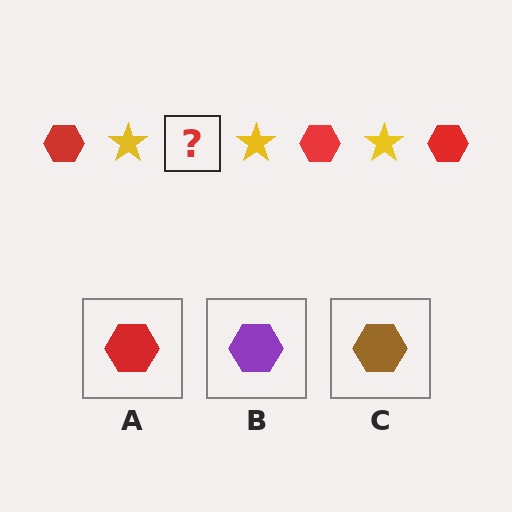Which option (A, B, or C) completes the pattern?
A.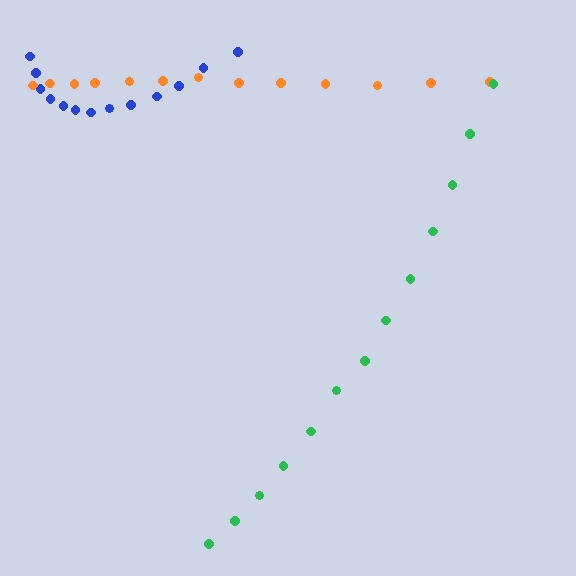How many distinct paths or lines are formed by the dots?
There are 3 distinct paths.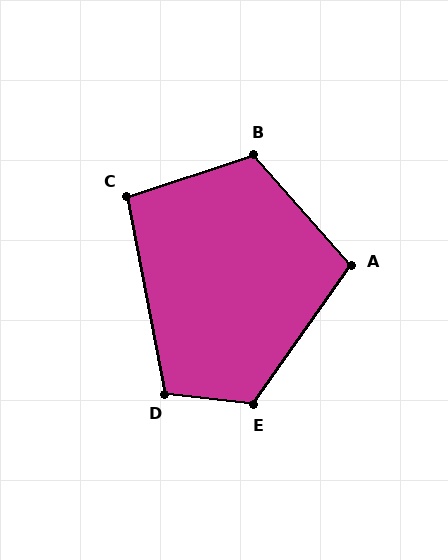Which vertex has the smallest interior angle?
C, at approximately 97 degrees.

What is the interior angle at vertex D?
Approximately 108 degrees (obtuse).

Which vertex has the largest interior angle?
E, at approximately 118 degrees.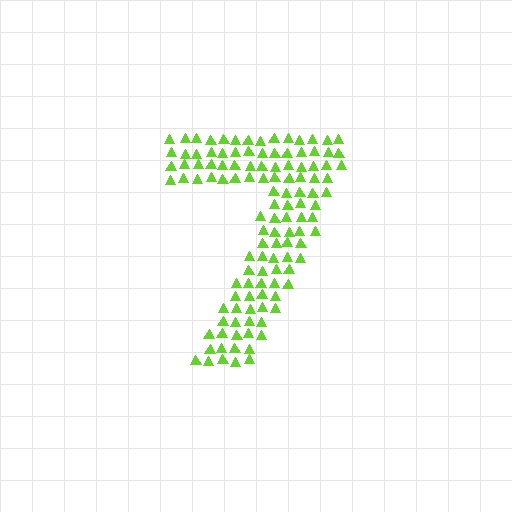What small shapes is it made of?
It is made of small triangles.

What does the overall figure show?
The overall figure shows the digit 7.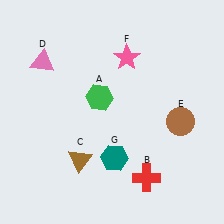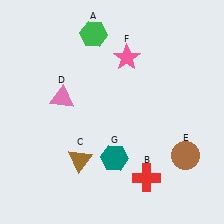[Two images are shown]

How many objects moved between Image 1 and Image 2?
3 objects moved between the two images.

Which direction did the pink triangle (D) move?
The pink triangle (D) moved down.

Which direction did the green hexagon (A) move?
The green hexagon (A) moved up.